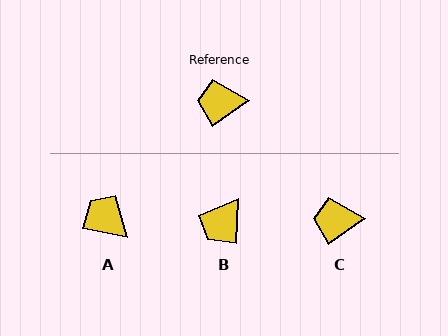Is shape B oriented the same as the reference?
No, it is off by about 52 degrees.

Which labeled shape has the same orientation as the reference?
C.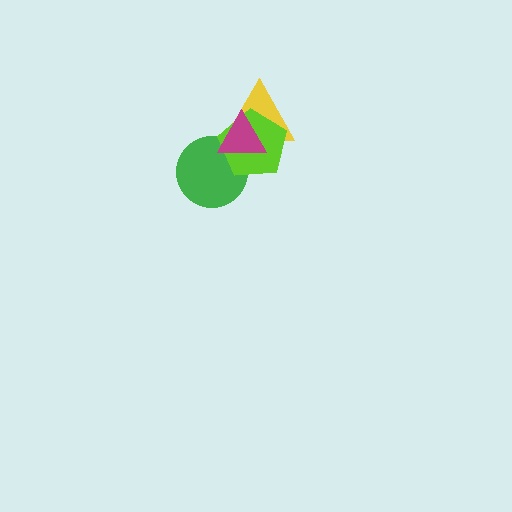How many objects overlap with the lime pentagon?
3 objects overlap with the lime pentagon.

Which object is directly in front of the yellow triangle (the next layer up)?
The lime pentagon is directly in front of the yellow triangle.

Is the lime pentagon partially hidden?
Yes, it is partially covered by another shape.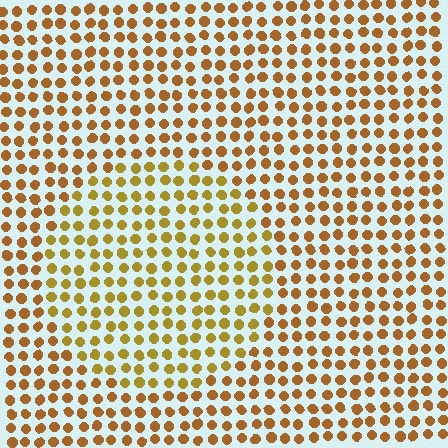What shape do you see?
I see a circle.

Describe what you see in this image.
The image is filled with small brown elements in a uniform arrangement. A circle-shaped region is visible where the elements are tinted to a slightly different hue, forming a subtle color boundary.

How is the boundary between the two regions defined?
The boundary is defined purely by a slight shift in hue (about 22 degrees). Spacing, size, and orientation are identical on both sides.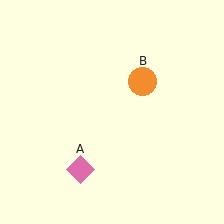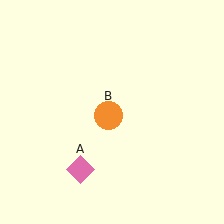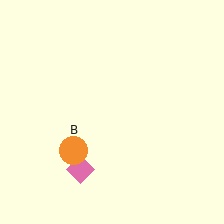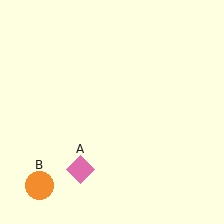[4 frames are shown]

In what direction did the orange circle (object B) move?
The orange circle (object B) moved down and to the left.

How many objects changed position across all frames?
1 object changed position: orange circle (object B).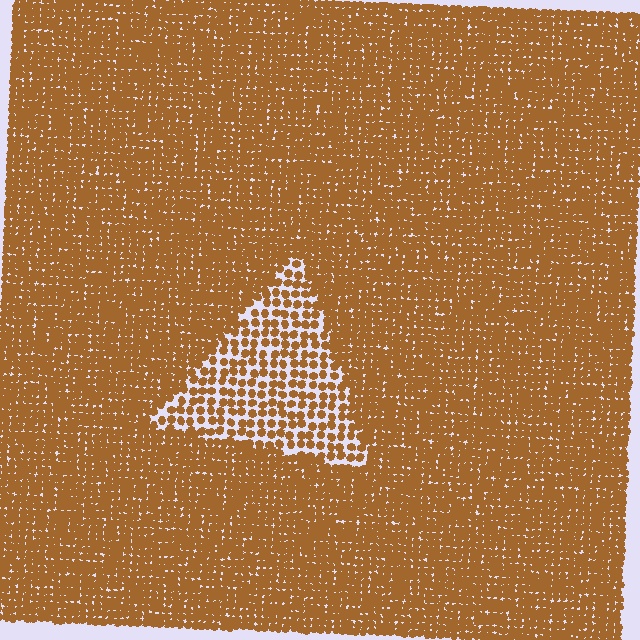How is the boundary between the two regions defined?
The boundary is defined by a change in element density (approximately 2.0x ratio). All elements are the same color, size, and shape.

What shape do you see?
I see a triangle.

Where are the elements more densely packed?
The elements are more densely packed outside the triangle boundary.